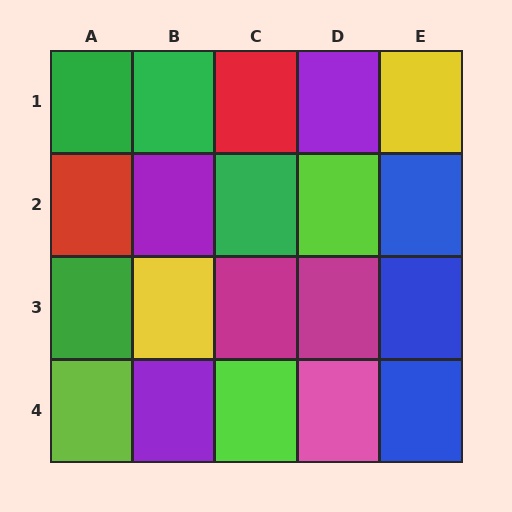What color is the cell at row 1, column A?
Green.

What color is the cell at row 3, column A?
Green.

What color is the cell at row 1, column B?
Green.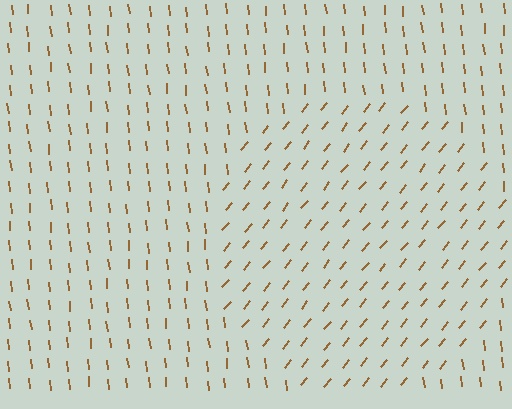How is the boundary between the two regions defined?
The boundary is defined purely by a change in line orientation (approximately 45 degrees difference). All lines are the same color and thickness.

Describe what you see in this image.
The image is filled with small brown line segments. A circle region in the image has lines oriented differently from the surrounding lines, creating a visible texture boundary.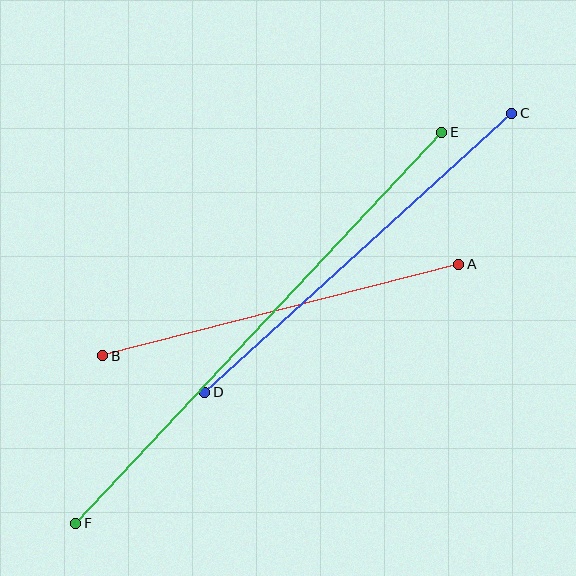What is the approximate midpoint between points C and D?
The midpoint is at approximately (358, 253) pixels.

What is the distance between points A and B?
The distance is approximately 367 pixels.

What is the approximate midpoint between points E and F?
The midpoint is at approximately (259, 328) pixels.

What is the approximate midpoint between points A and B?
The midpoint is at approximately (281, 310) pixels.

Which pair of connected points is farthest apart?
Points E and F are farthest apart.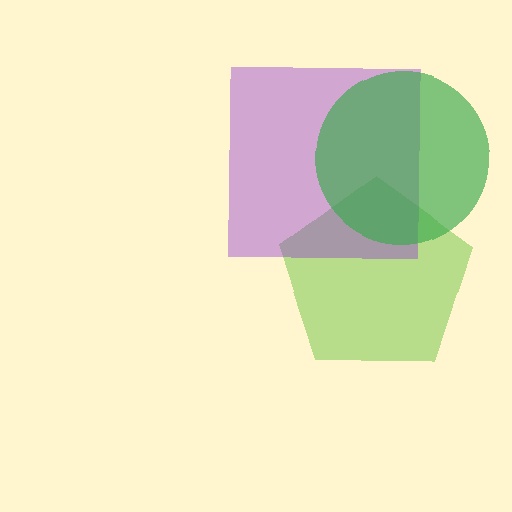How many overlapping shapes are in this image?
There are 3 overlapping shapes in the image.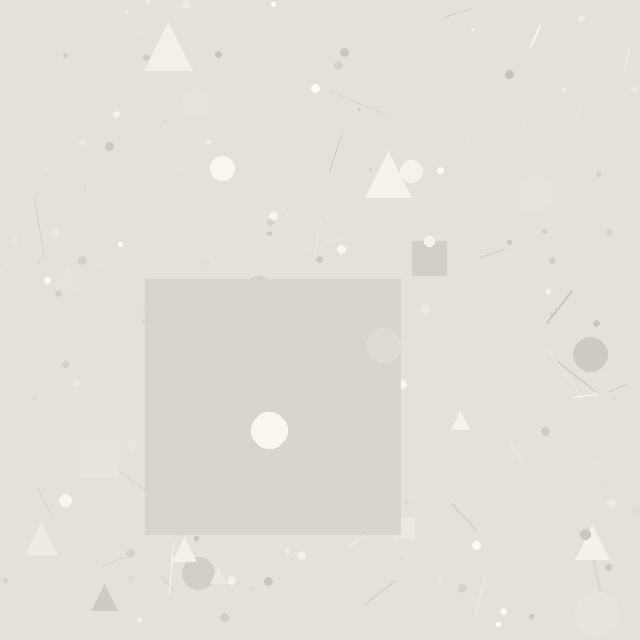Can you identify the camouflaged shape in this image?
The camouflaged shape is a square.